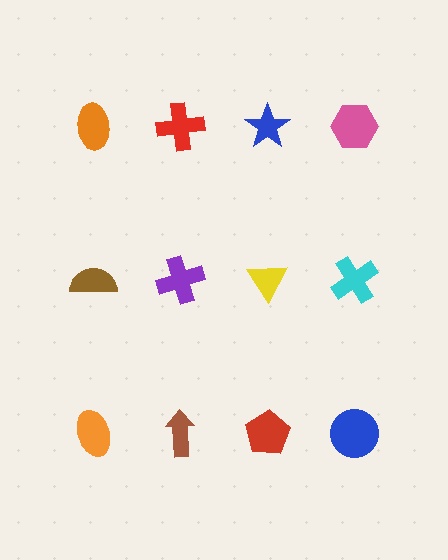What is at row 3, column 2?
A brown arrow.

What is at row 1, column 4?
A pink hexagon.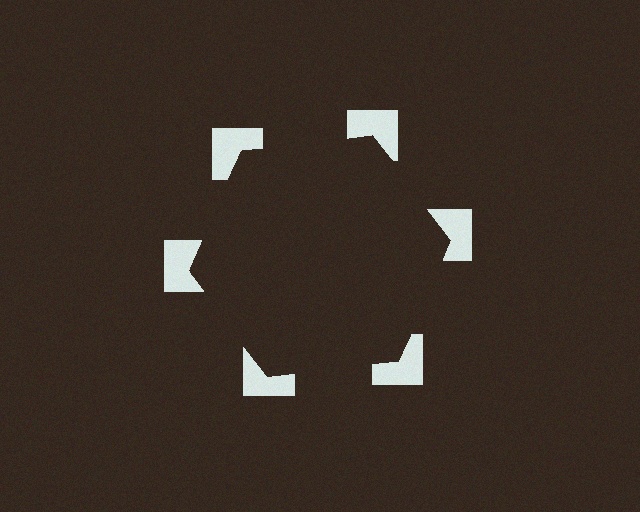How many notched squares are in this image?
There are 6 — one at each vertex of the illusory hexagon.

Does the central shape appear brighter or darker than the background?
It typically appears slightly darker than the background, even though no actual brightness change is drawn.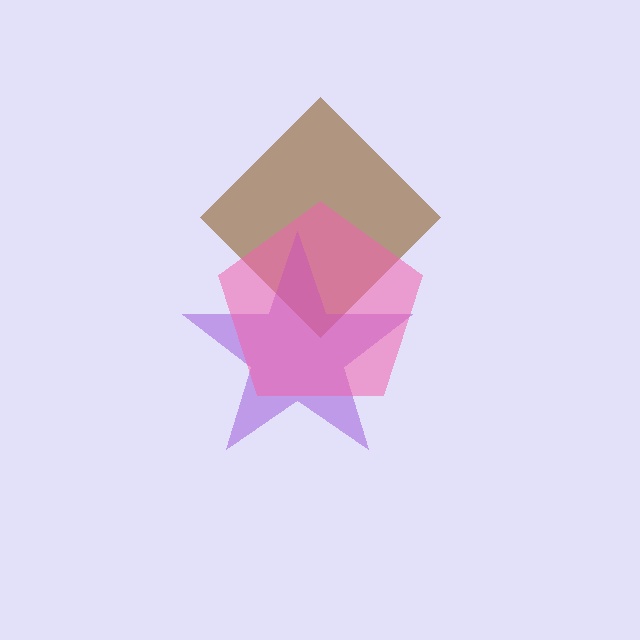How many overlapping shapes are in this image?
There are 3 overlapping shapes in the image.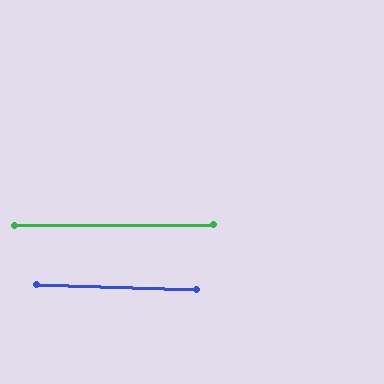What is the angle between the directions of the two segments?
Approximately 2 degrees.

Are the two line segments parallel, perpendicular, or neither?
Parallel — their directions differ by only 1.9°.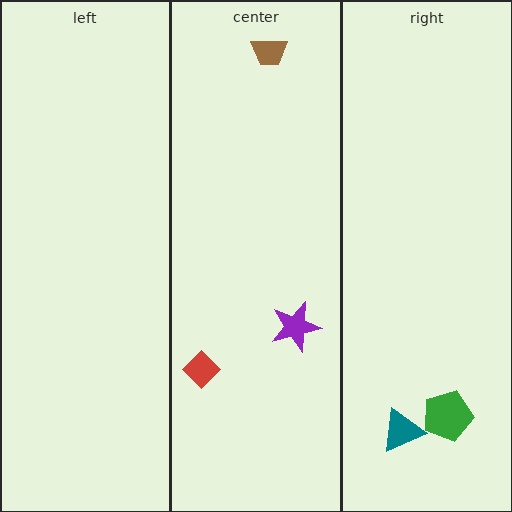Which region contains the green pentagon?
The right region.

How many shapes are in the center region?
3.